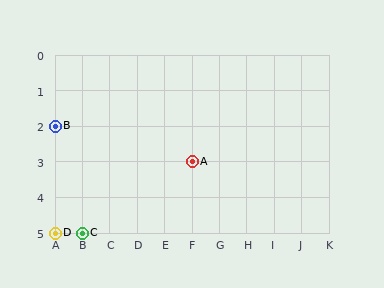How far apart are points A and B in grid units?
Points A and B are 5 columns and 1 row apart (about 5.1 grid units diagonally).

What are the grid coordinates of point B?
Point B is at grid coordinates (A, 2).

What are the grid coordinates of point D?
Point D is at grid coordinates (A, 5).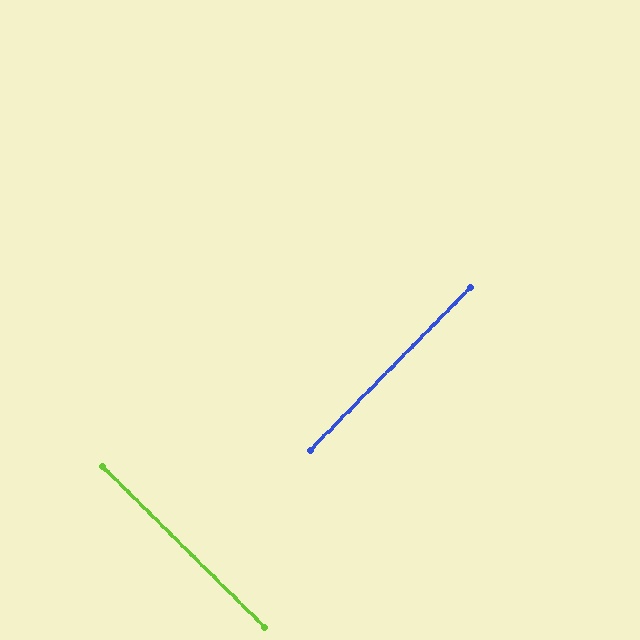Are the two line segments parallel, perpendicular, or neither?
Perpendicular — they meet at approximately 90°.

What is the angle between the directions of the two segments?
Approximately 90 degrees.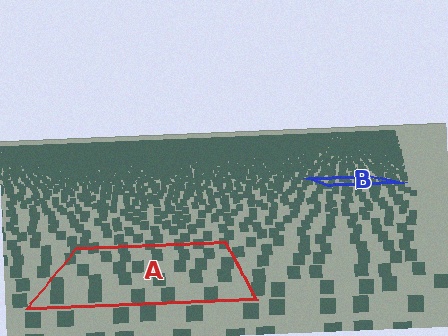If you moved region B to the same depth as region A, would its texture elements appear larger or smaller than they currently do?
They would appear larger. At a closer depth, the same texture elements are projected at a bigger on-screen size.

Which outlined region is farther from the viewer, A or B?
Region B is farther from the viewer — the texture elements inside it appear smaller and more densely packed.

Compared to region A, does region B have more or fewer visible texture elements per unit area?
Region B has more texture elements per unit area — they are packed more densely because it is farther away.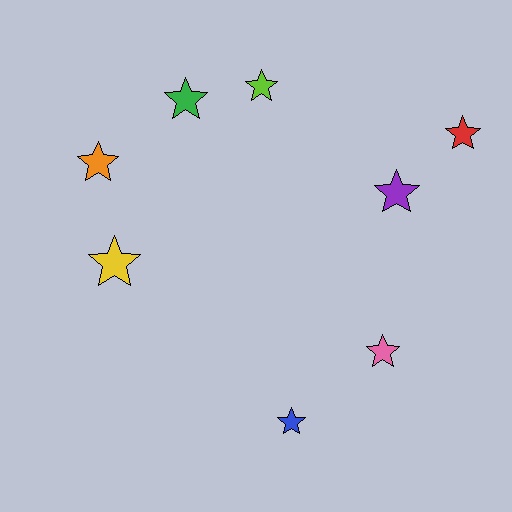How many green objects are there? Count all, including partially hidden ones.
There is 1 green object.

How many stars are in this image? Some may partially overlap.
There are 8 stars.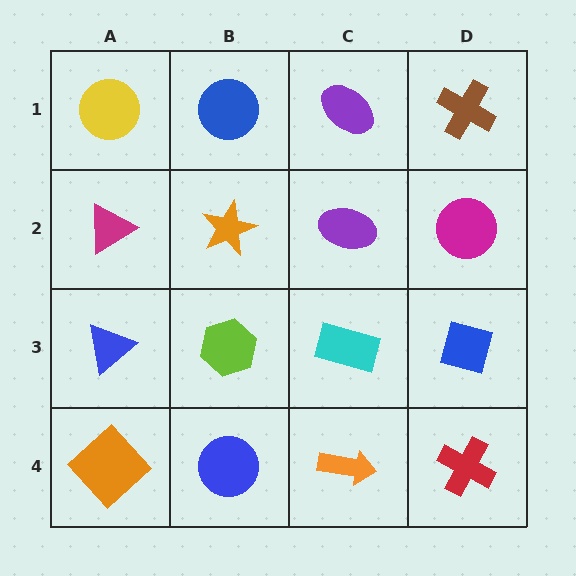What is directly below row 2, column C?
A cyan rectangle.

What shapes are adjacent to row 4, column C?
A cyan rectangle (row 3, column C), a blue circle (row 4, column B), a red cross (row 4, column D).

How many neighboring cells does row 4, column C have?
3.